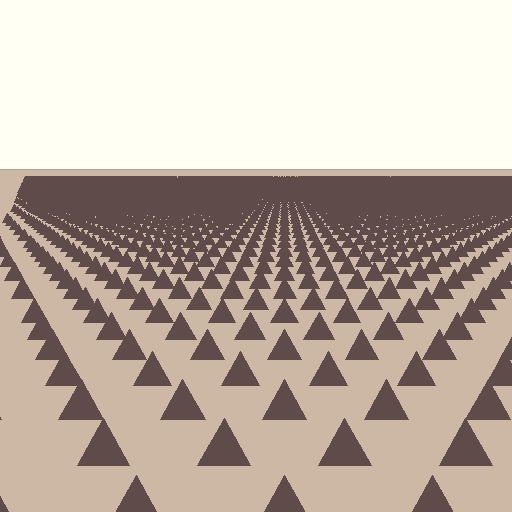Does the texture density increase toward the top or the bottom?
Density increases toward the top.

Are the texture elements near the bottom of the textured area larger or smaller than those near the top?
Larger. Near the bottom, elements are closer to the viewer and appear at a bigger on-screen size.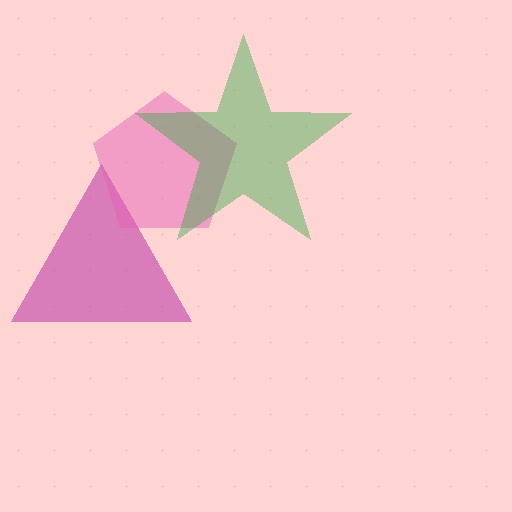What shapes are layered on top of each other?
The layered shapes are: a magenta triangle, a pink pentagon, a green star.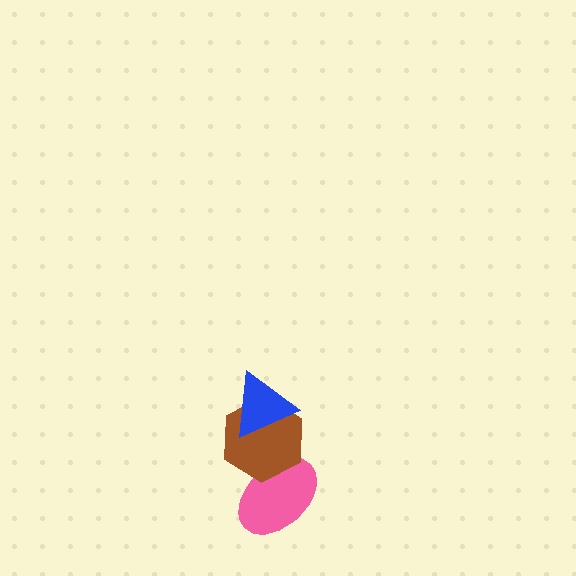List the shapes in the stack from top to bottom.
From top to bottom: the blue triangle, the brown hexagon, the pink ellipse.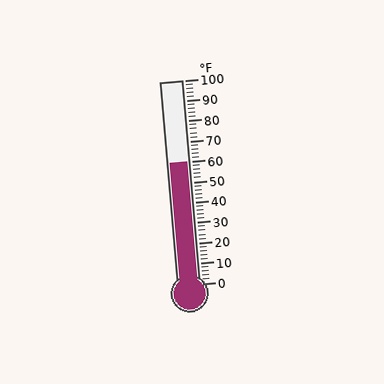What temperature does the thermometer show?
The thermometer shows approximately 60°F.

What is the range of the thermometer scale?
The thermometer scale ranges from 0°F to 100°F.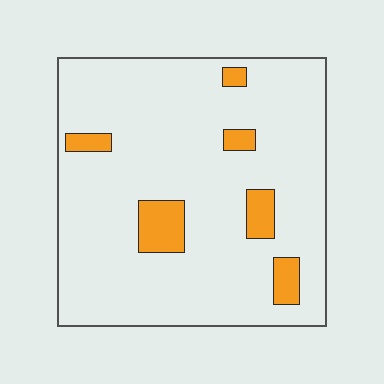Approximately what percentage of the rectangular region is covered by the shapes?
Approximately 10%.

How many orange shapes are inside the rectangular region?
6.